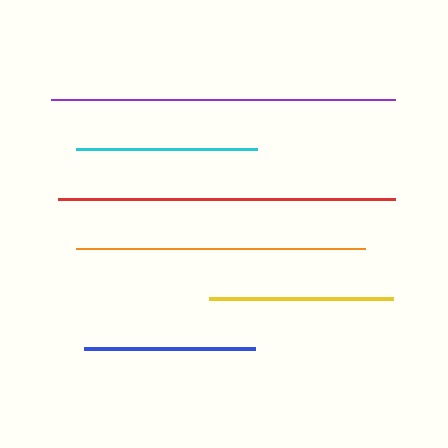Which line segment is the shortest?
The blue line is the shortest at approximately 171 pixels.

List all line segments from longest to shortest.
From longest to shortest: purple, red, orange, yellow, cyan, blue.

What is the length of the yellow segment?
The yellow segment is approximately 184 pixels long.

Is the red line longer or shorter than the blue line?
The red line is longer than the blue line.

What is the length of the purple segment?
The purple segment is approximately 344 pixels long.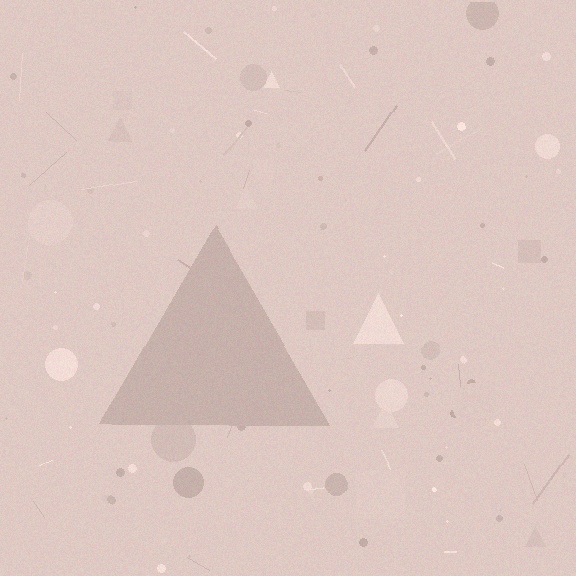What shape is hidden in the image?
A triangle is hidden in the image.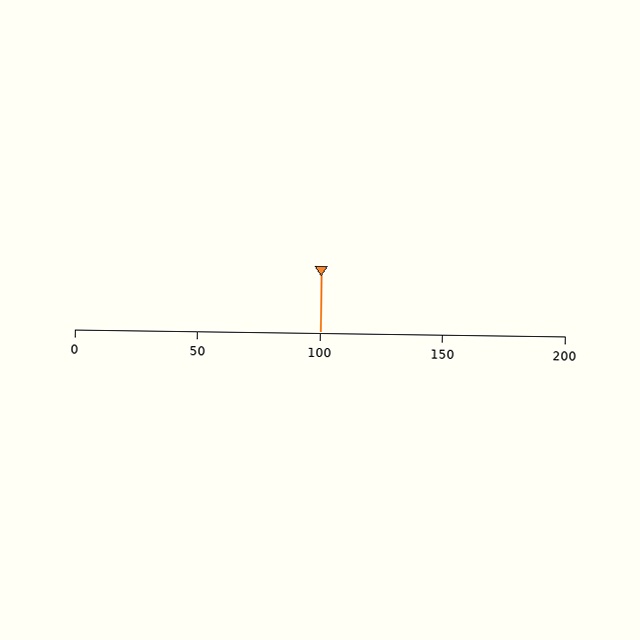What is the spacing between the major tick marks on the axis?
The major ticks are spaced 50 apart.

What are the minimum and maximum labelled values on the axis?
The axis runs from 0 to 200.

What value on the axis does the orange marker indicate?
The marker indicates approximately 100.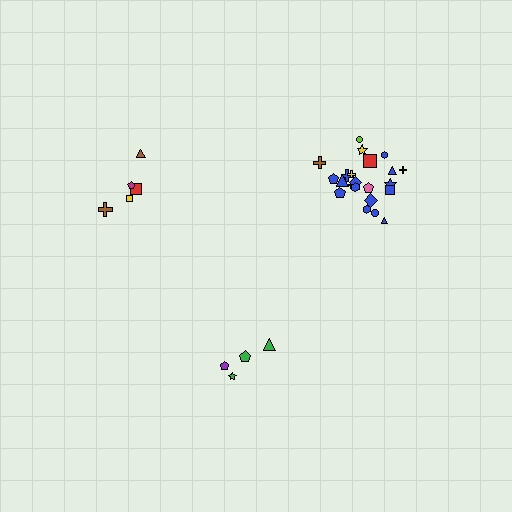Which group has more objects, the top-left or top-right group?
The top-right group.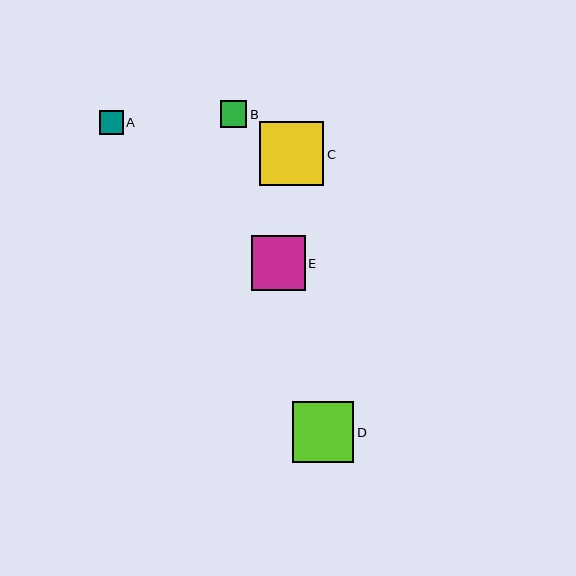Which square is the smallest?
Square A is the smallest with a size of approximately 24 pixels.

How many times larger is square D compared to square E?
Square D is approximately 1.1 times the size of square E.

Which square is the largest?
Square C is the largest with a size of approximately 64 pixels.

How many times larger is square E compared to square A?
Square E is approximately 2.3 times the size of square A.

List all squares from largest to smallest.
From largest to smallest: C, D, E, B, A.